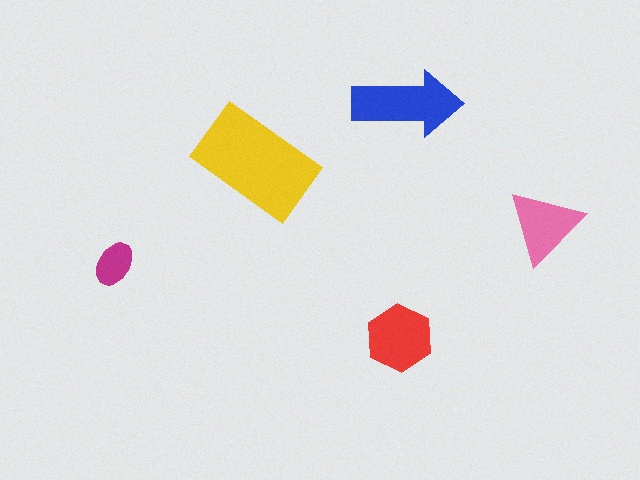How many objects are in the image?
There are 5 objects in the image.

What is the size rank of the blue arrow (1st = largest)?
2nd.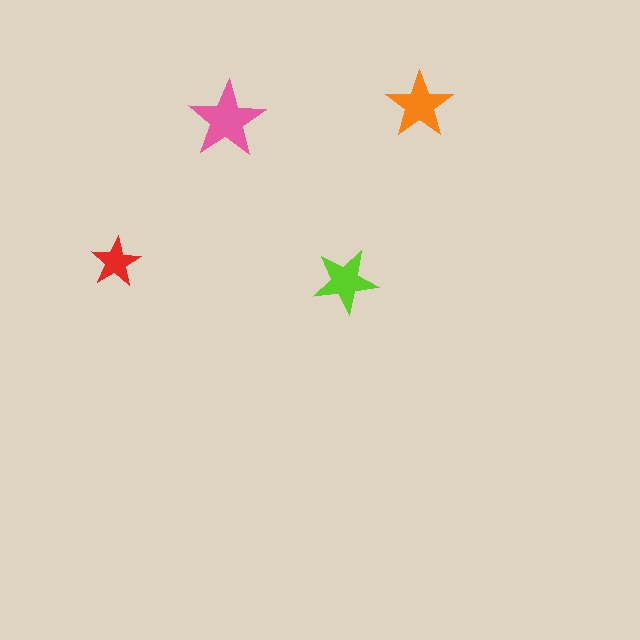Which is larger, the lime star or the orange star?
The orange one.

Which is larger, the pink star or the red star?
The pink one.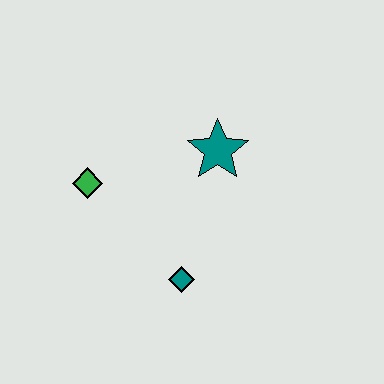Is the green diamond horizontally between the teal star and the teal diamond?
No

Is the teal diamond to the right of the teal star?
No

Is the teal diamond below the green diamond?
Yes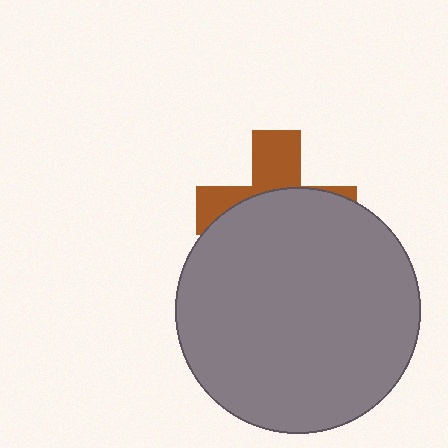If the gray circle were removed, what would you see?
You would see the complete brown cross.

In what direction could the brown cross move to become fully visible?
The brown cross could move up. That would shift it out from behind the gray circle entirely.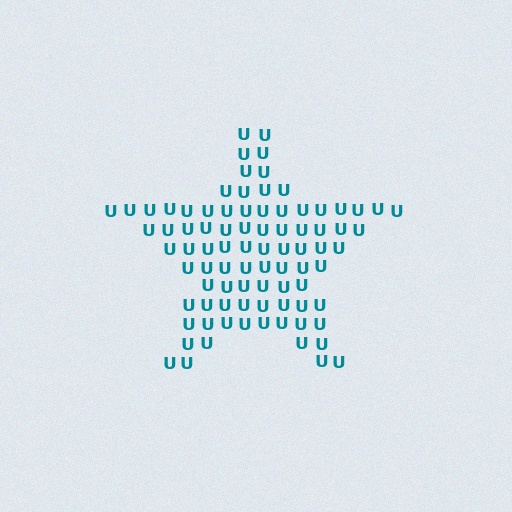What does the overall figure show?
The overall figure shows a star.